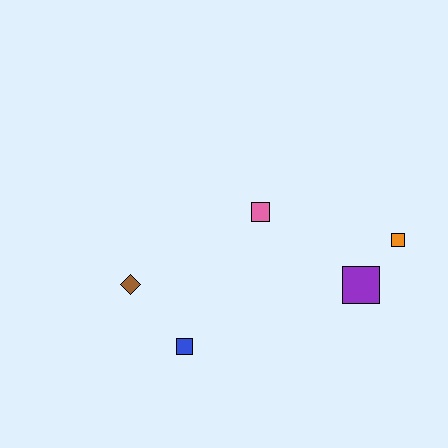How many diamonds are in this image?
There is 1 diamond.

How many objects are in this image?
There are 5 objects.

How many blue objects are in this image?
There is 1 blue object.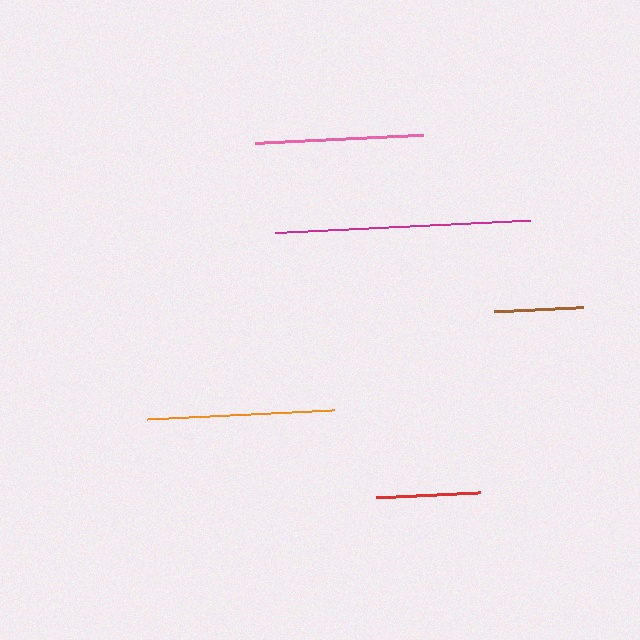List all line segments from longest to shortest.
From longest to shortest: magenta, orange, pink, red, brown.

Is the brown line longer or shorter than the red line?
The red line is longer than the brown line.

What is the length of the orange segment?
The orange segment is approximately 188 pixels long.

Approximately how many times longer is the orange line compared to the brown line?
The orange line is approximately 2.1 times the length of the brown line.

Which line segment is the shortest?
The brown line is the shortest at approximately 88 pixels.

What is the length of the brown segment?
The brown segment is approximately 88 pixels long.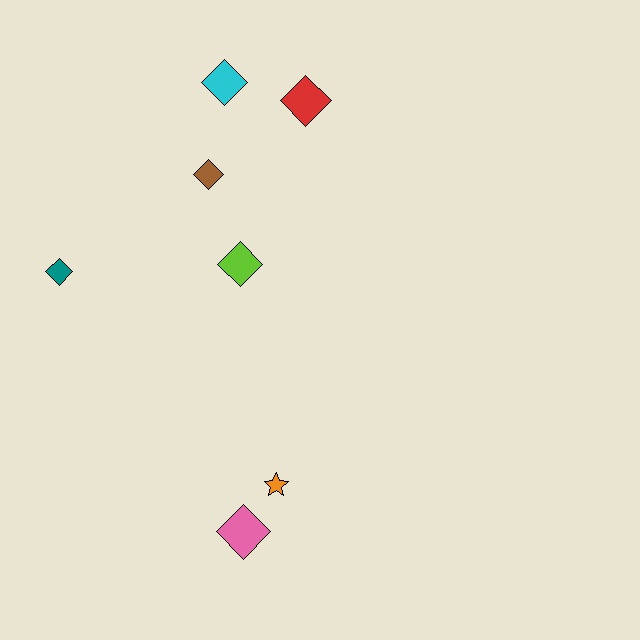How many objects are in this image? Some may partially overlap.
There are 7 objects.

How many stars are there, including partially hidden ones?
There is 1 star.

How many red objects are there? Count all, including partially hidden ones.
There is 1 red object.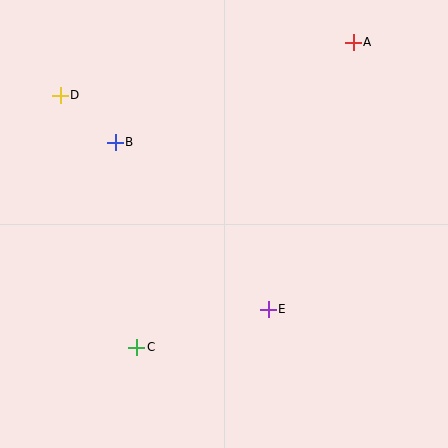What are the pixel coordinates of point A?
Point A is at (353, 42).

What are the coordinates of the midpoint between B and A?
The midpoint between B and A is at (234, 92).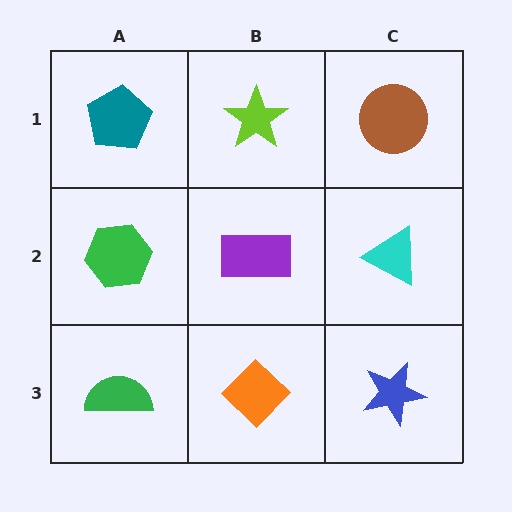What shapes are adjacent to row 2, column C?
A brown circle (row 1, column C), a blue star (row 3, column C), a purple rectangle (row 2, column B).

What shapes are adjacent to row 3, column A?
A green hexagon (row 2, column A), an orange diamond (row 3, column B).